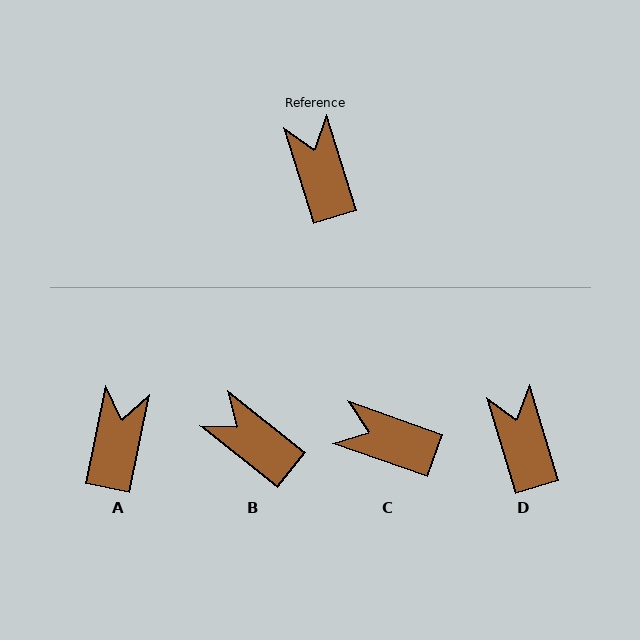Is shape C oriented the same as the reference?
No, it is off by about 54 degrees.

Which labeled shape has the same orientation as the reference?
D.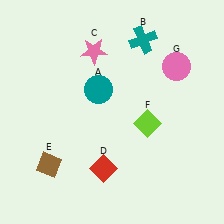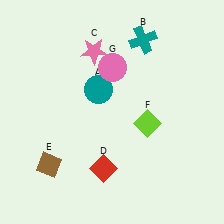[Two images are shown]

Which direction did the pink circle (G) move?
The pink circle (G) moved left.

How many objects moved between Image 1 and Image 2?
1 object moved between the two images.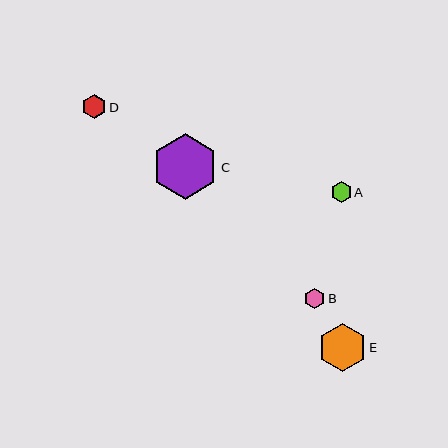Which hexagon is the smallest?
Hexagon B is the smallest with a size of approximately 20 pixels.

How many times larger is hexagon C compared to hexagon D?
Hexagon C is approximately 2.6 times the size of hexagon D.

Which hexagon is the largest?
Hexagon C is the largest with a size of approximately 66 pixels.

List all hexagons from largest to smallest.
From largest to smallest: C, E, D, A, B.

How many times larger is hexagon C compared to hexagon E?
Hexagon C is approximately 1.4 times the size of hexagon E.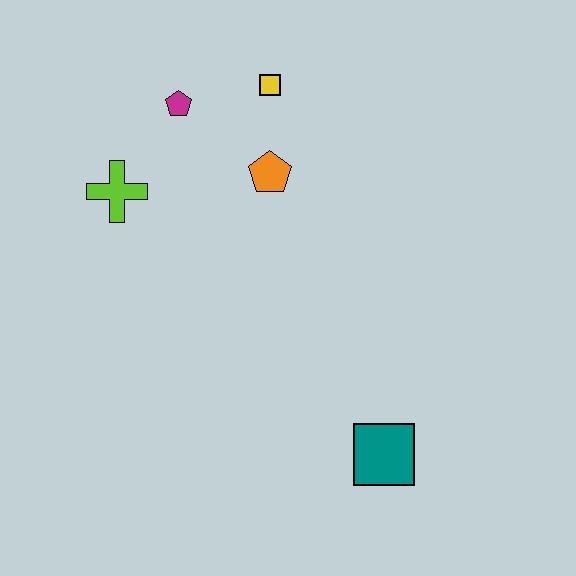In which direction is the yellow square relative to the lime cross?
The yellow square is to the right of the lime cross.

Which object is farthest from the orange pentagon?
The teal square is farthest from the orange pentagon.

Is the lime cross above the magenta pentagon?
No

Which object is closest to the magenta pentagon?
The yellow square is closest to the magenta pentagon.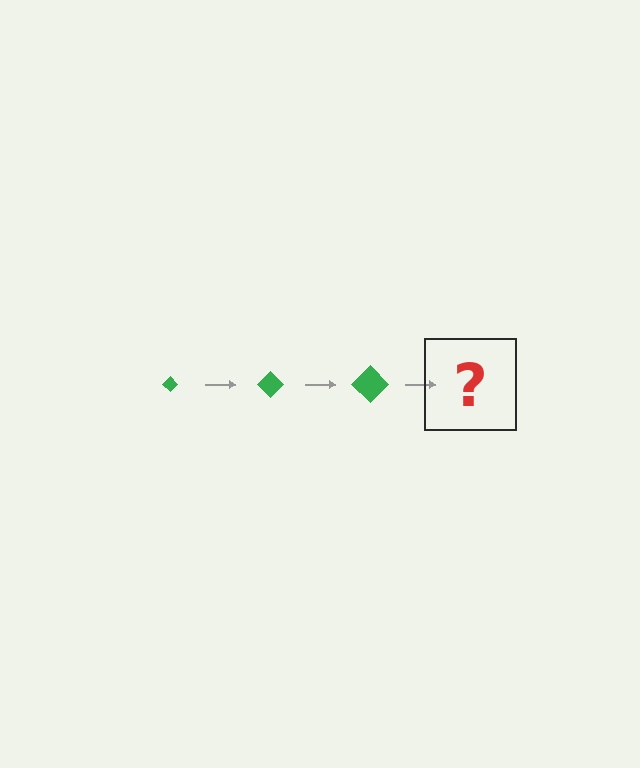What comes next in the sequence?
The next element should be a green diamond, larger than the previous one.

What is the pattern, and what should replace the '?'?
The pattern is that the diamond gets progressively larger each step. The '?' should be a green diamond, larger than the previous one.